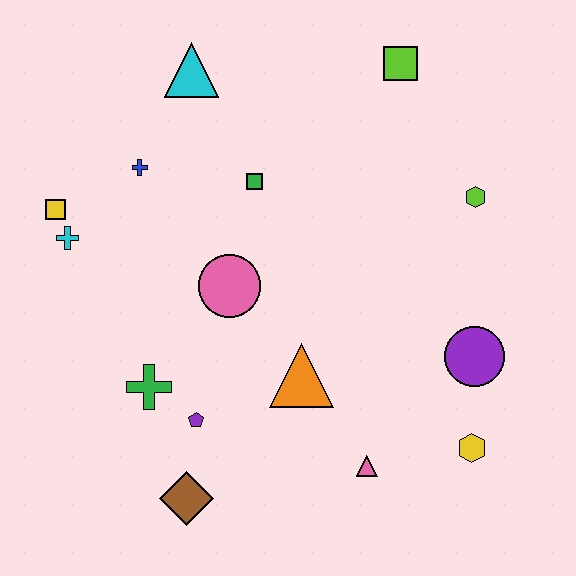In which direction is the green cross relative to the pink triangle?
The green cross is to the left of the pink triangle.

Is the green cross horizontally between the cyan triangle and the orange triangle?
No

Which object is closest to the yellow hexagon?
The purple circle is closest to the yellow hexagon.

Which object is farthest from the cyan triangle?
The yellow hexagon is farthest from the cyan triangle.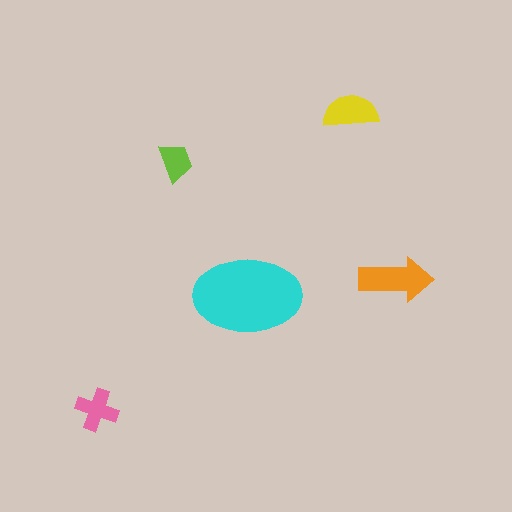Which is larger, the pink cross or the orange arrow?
The orange arrow.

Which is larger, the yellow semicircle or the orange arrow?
The orange arrow.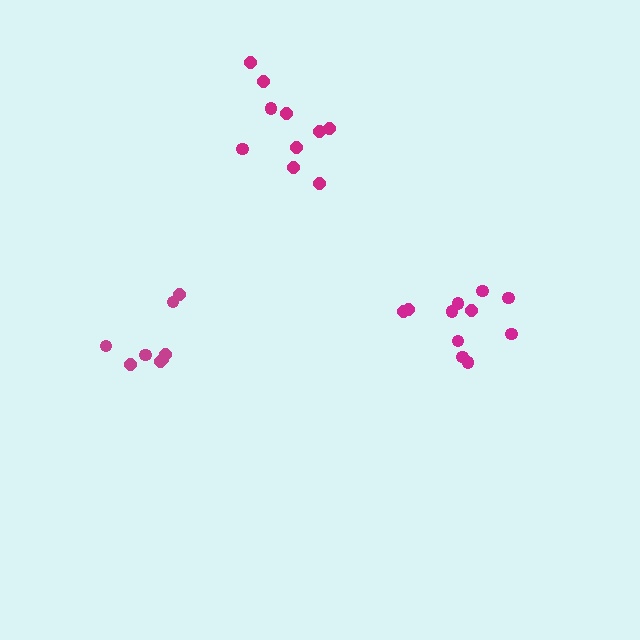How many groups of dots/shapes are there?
There are 3 groups.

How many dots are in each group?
Group 1: 11 dots, Group 2: 10 dots, Group 3: 8 dots (29 total).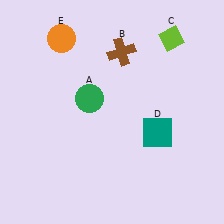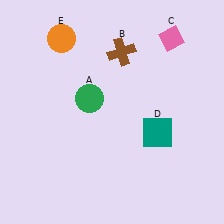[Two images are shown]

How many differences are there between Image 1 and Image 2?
There is 1 difference between the two images.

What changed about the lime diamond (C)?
In Image 1, C is lime. In Image 2, it changed to pink.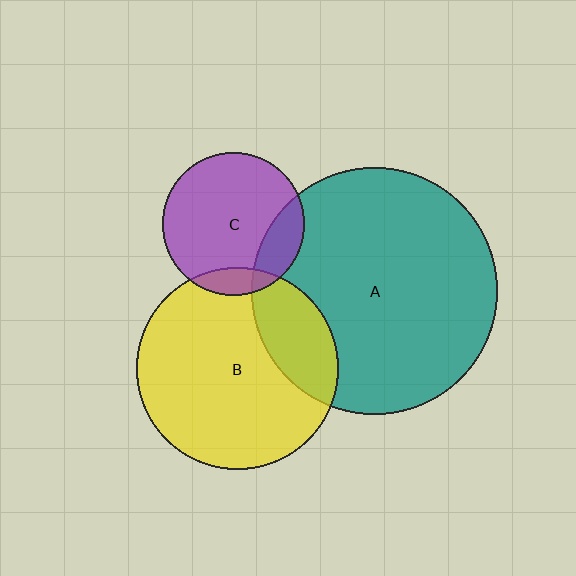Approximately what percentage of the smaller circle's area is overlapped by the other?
Approximately 25%.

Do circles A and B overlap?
Yes.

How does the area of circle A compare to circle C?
Approximately 3.0 times.